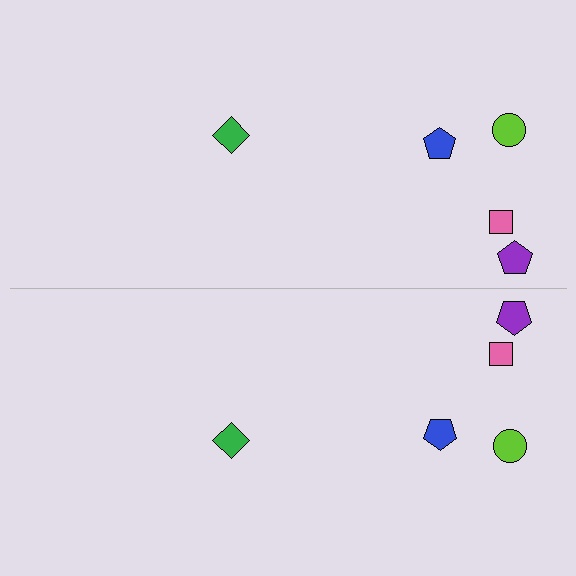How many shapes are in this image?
There are 10 shapes in this image.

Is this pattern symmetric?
Yes, this pattern has bilateral (reflection) symmetry.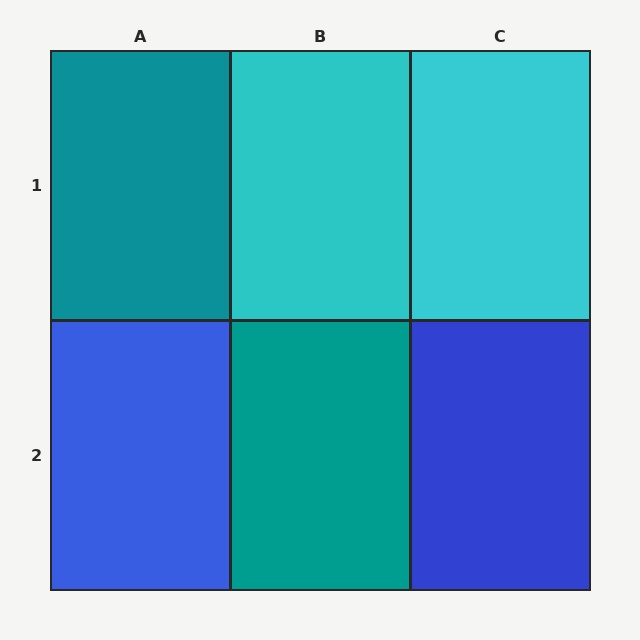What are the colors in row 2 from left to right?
Blue, teal, blue.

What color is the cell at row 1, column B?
Cyan.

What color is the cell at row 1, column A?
Teal.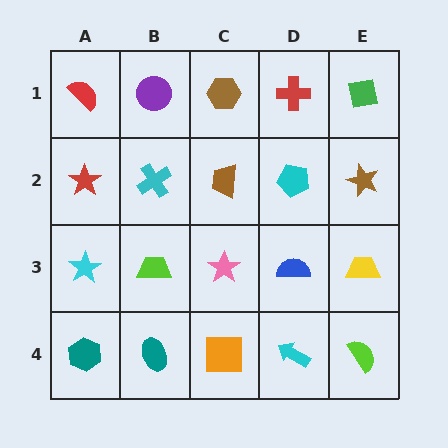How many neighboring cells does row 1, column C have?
3.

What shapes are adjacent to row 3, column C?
A brown trapezoid (row 2, column C), an orange square (row 4, column C), a lime trapezoid (row 3, column B), a blue semicircle (row 3, column D).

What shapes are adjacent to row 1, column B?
A cyan cross (row 2, column B), a red semicircle (row 1, column A), a brown hexagon (row 1, column C).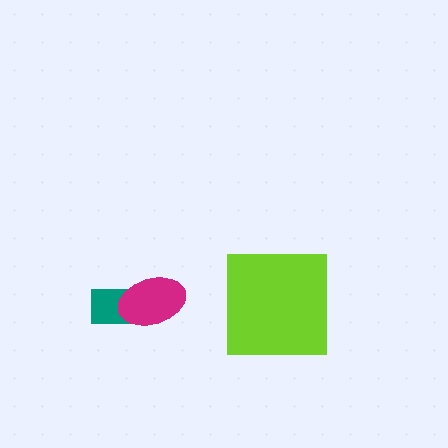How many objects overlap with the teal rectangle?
1 object overlaps with the teal rectangle.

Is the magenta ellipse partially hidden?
No, no other shape covers it.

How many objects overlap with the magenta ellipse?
1 object overlaps with the magenta ellipse.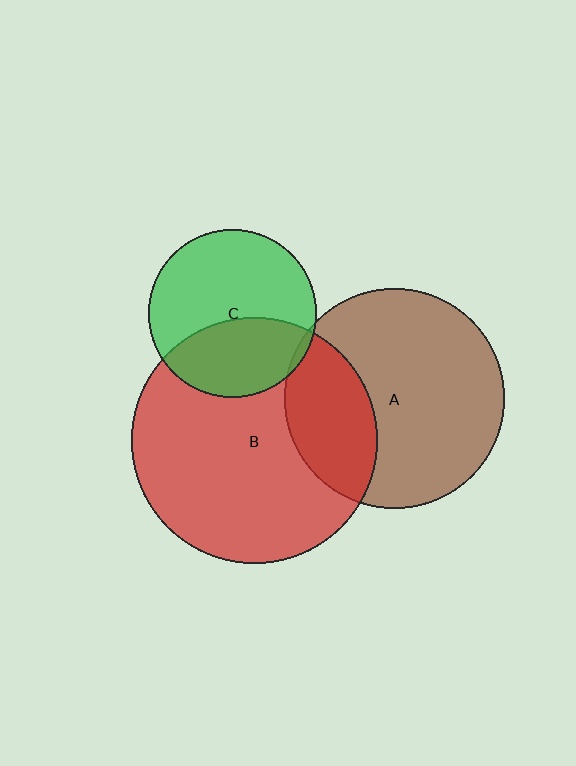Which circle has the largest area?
Circle B (red).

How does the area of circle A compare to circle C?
Approximately 1.7 times.